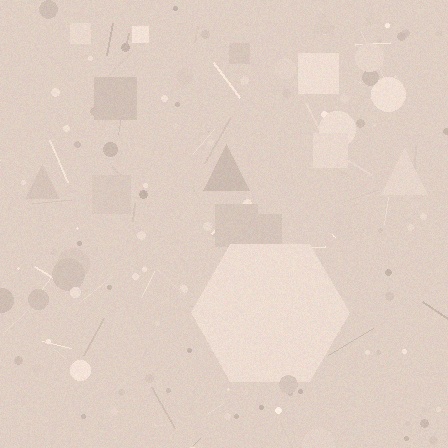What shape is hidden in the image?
A hexagon is hidden in the image.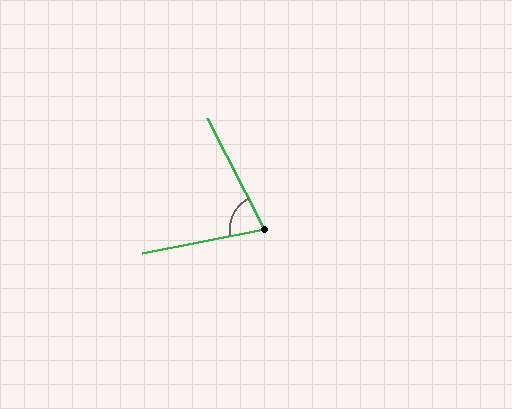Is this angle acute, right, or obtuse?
It is acute.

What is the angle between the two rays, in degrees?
Approximately 74 degrees.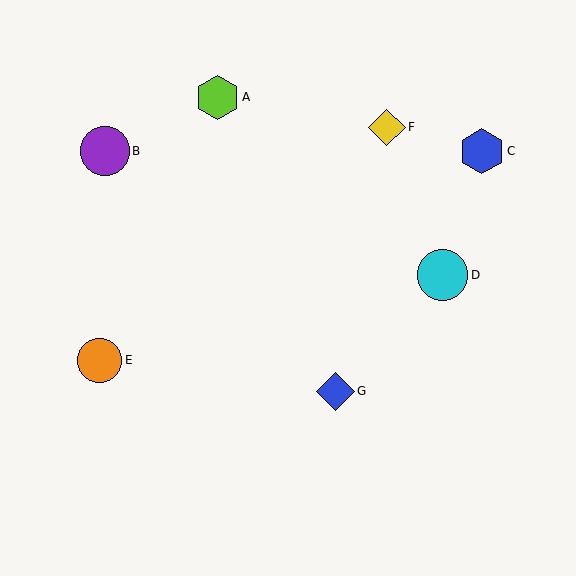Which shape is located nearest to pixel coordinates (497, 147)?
The blue hexagon (labeled C) at (482, 151) is nearest to that location.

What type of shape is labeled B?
Shape B is a purple circle.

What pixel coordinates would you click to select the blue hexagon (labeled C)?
Click at (482, 151) to select the blue hexagon C.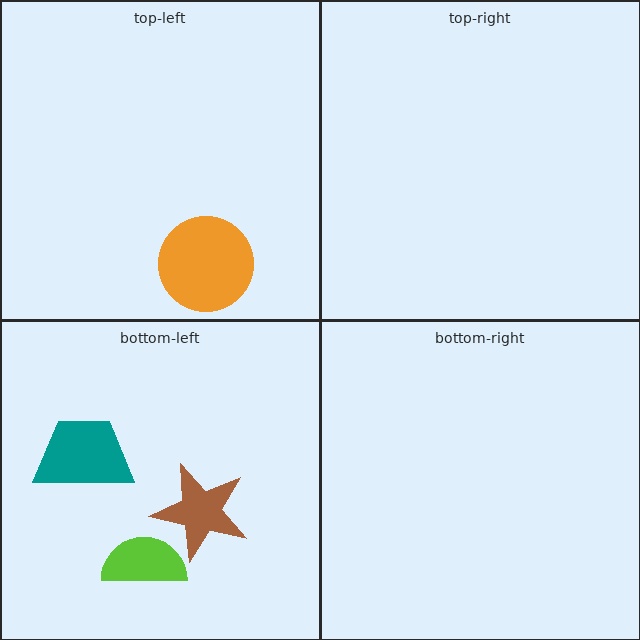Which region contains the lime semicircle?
The bottom-left region.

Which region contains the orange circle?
The top-left region.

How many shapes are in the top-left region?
1.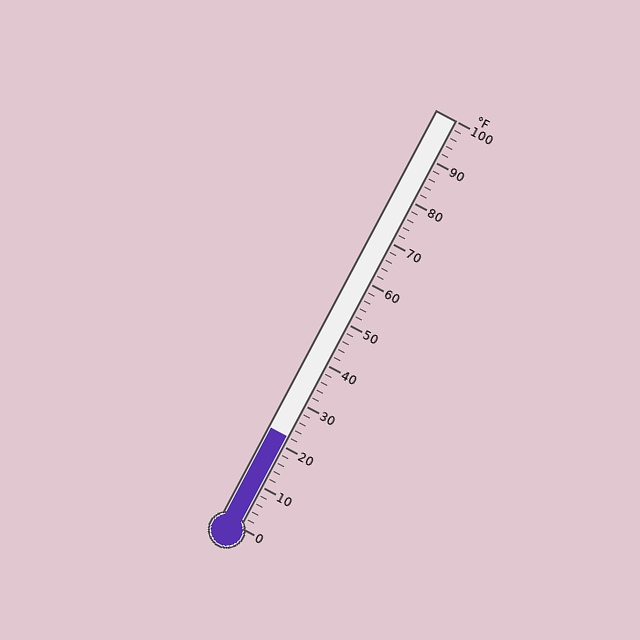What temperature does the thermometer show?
The thermometer shows approximately 22°F.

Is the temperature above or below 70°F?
The temperature is below 70°F.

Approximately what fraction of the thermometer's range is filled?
The thermometer is filled to approximately 20% of its range.